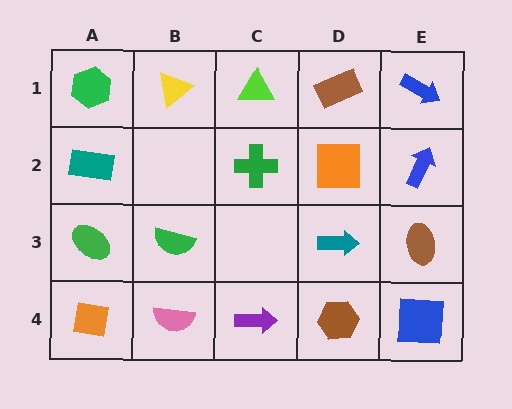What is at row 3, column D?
A teal arrow.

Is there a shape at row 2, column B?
No, that cell is empty.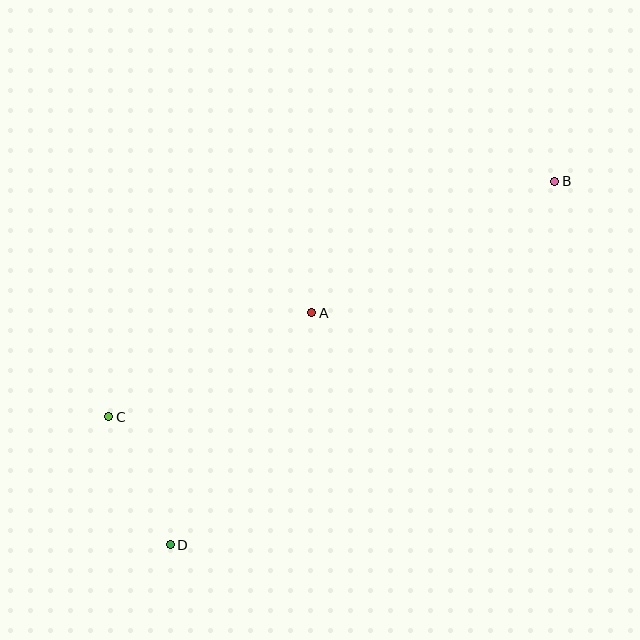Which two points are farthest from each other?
Points B and D are farthest from each other.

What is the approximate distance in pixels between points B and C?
The distance between B and C is approximately 504 pixels.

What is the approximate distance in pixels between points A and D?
The distance between A and D is approximately 272 pixels.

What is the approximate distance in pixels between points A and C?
The distance between A and C is approximately 228 pixels.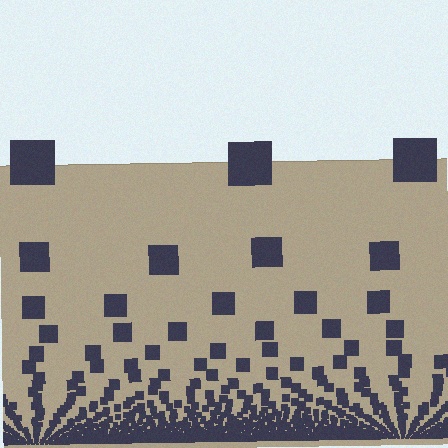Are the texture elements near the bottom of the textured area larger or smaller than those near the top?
Smaller. The gradient is inverted — elements near the bottom are smaller and denser.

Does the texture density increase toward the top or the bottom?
Density increases toward the bottom.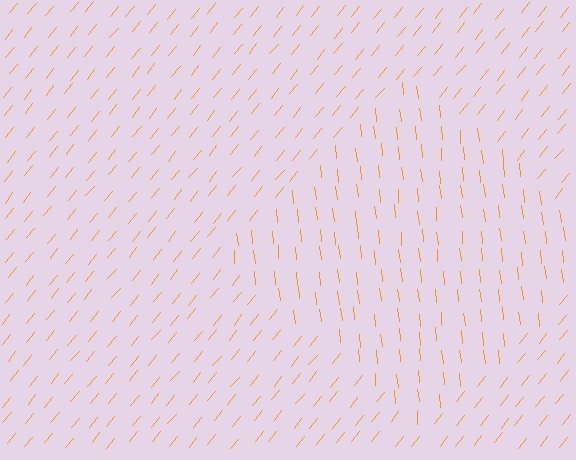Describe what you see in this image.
The image is filled with small orange line segments. A diamond region in the image has lines oriented differently from the surrounding lines, creating a visible texture boundary.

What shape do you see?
I see a diamond.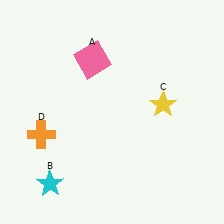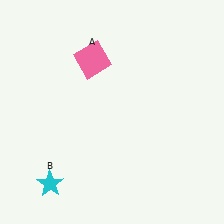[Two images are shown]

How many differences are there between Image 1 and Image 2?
There are 2 differences between the two images.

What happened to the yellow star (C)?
The yellow star (C) was removed in Image 2. It was in the top-right area of Image 1.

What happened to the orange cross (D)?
The orange cross (D) was removed in Image 2. It was in the bottom-left area of Image 1.